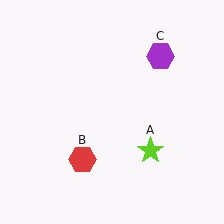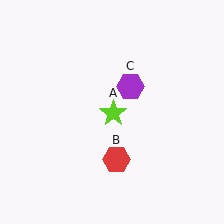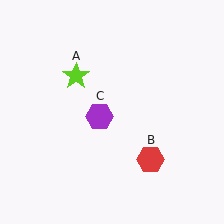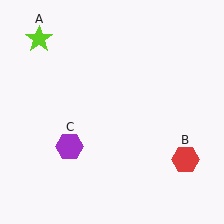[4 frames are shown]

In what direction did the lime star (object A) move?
The lime star (object A) moved up and to the left.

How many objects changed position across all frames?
3 objects changed position: lime star (object A), red hexagon (object B), purple hexagon (object C).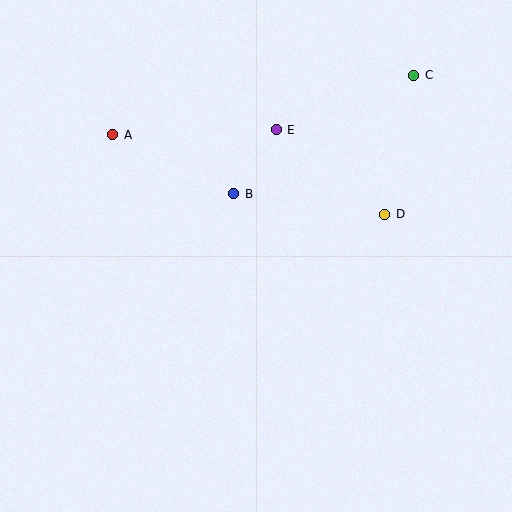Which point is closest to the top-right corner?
Point C is closest to the top-right corner.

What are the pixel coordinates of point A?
Point A is at (113, 135).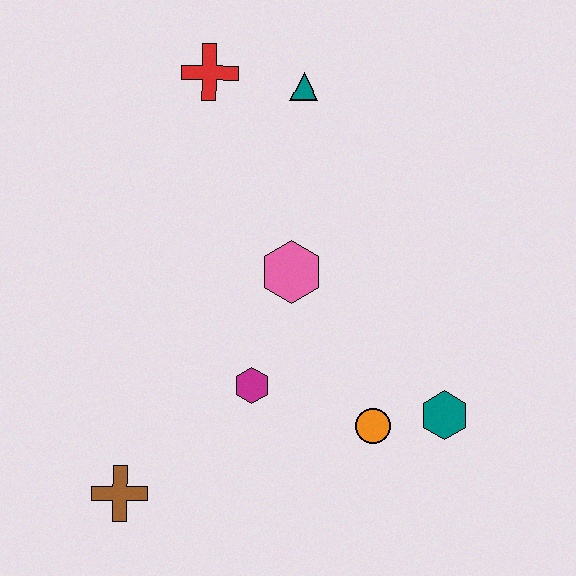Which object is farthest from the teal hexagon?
The red cross is farthest from the teal hexagon.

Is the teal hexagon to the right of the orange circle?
Yes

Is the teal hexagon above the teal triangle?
No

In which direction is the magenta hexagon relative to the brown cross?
The magenta hexagon is to the right of the brown cross.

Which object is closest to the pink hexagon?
The magenta hexagon is closest to the pink hexagon.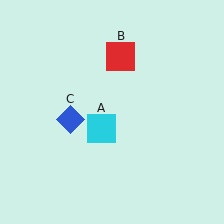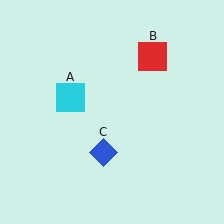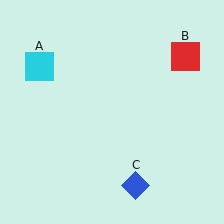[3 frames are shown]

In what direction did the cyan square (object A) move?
The cyan square (object A) moved up and to the left.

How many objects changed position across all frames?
3 objects changed position: cyan square (object A), red square (object B), blue diamond (object C).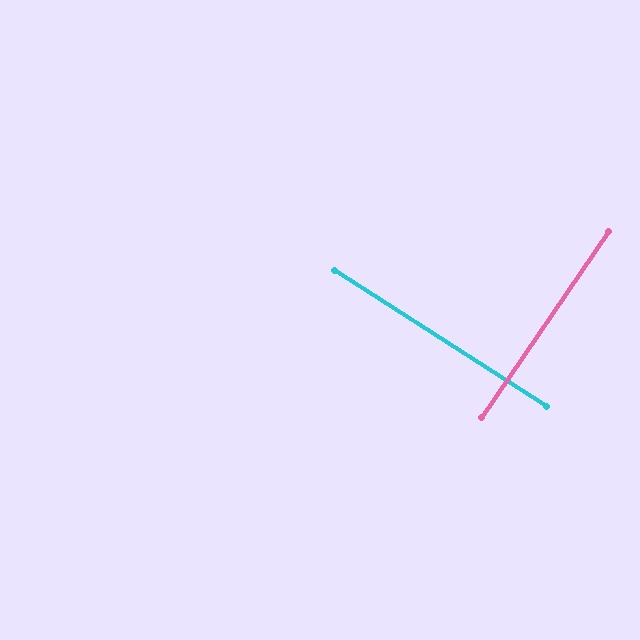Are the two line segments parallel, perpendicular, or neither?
Perpendicular — they meet at approximately 89°.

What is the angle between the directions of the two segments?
Approximately 89 degrees.